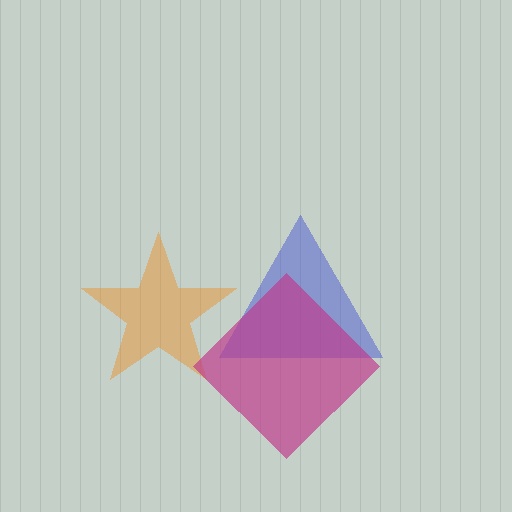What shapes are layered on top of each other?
The layered shapes are: a blue triangle, an orange star, a magenta diamond.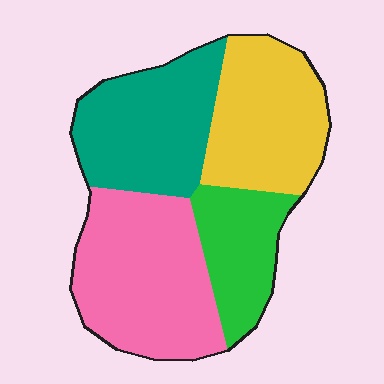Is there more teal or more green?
Teal.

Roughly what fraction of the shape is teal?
Teal covers about 25% of the shape.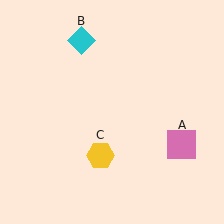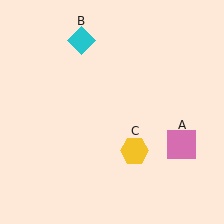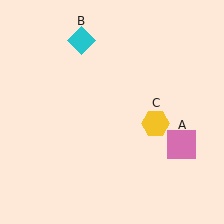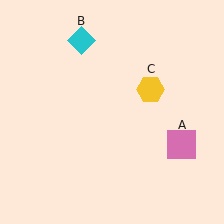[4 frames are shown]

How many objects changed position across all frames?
1 object changed position: yellow hexagon (object C).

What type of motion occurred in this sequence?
The yellow hexagon (object C) rotated counterclockwise around the center of the scene.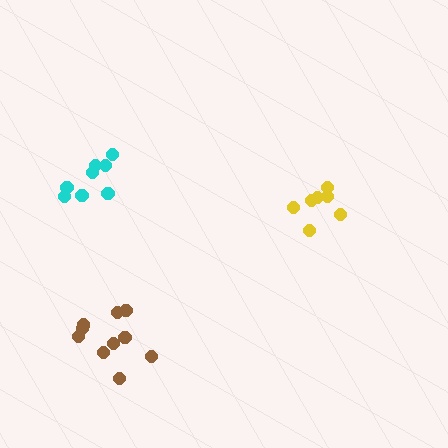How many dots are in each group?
Group 1: 8 dots, Group 2: 10 dots, Group 3: 7 dots (25 total).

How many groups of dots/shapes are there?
There are 3 groups.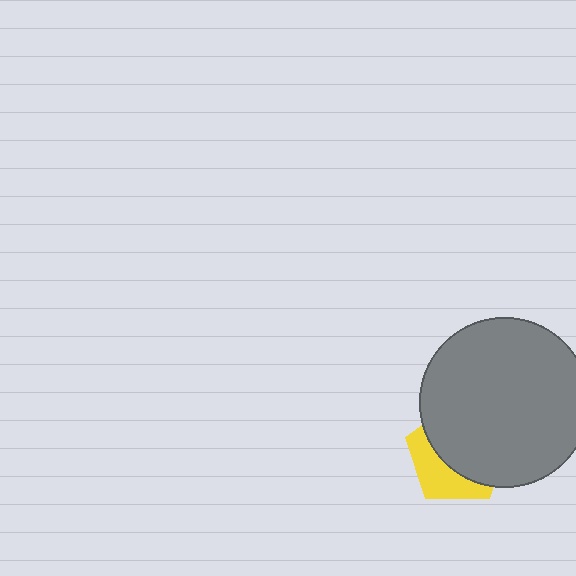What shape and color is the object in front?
The object in front is a gray circle.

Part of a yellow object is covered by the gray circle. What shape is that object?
It is a pentagon.